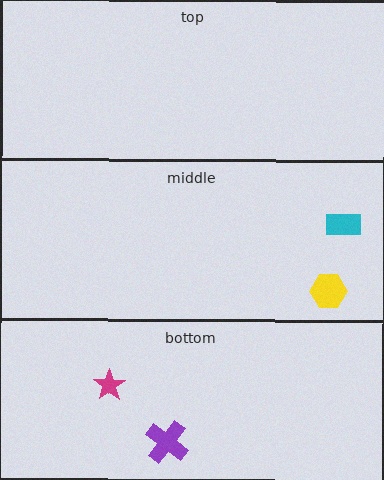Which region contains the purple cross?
The bottom region.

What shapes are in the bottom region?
The magenta star, the purple cross.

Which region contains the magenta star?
The bottom region.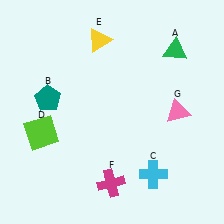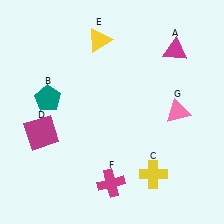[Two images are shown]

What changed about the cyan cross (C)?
In Image 1, C is cyan. In Image 2, it changed to yellow.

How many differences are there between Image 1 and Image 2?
There are 3 differences between the two images.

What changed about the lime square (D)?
In Image 1, D is lime. In Image 2, it changed to magenta.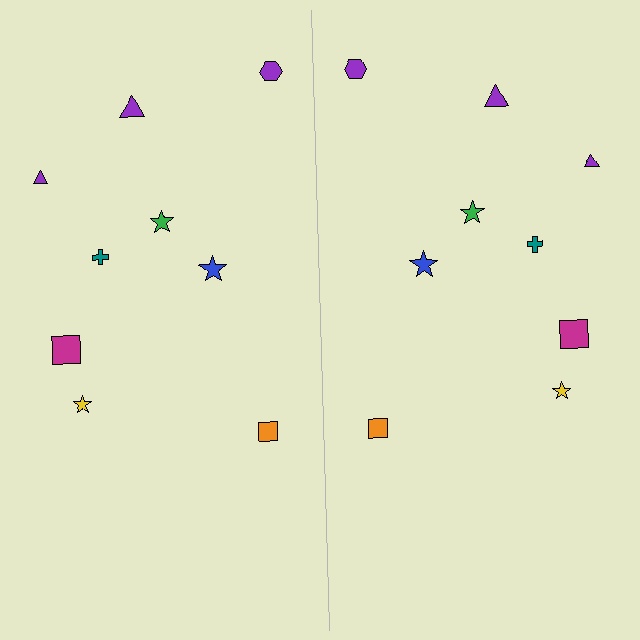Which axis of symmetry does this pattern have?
The pattern has a vertical axis of symmetry running through the center of the image.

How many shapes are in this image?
There are 18 shapes in this image.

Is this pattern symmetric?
Yes, this pattern has bilateral (reflection) symmetry.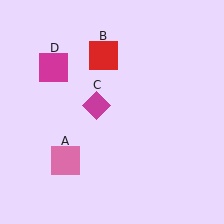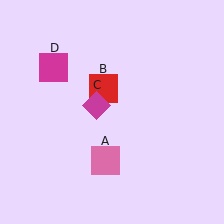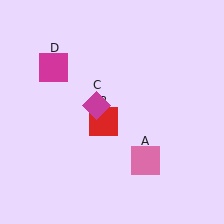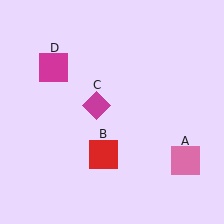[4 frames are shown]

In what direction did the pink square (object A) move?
The pink square (object A) moved right.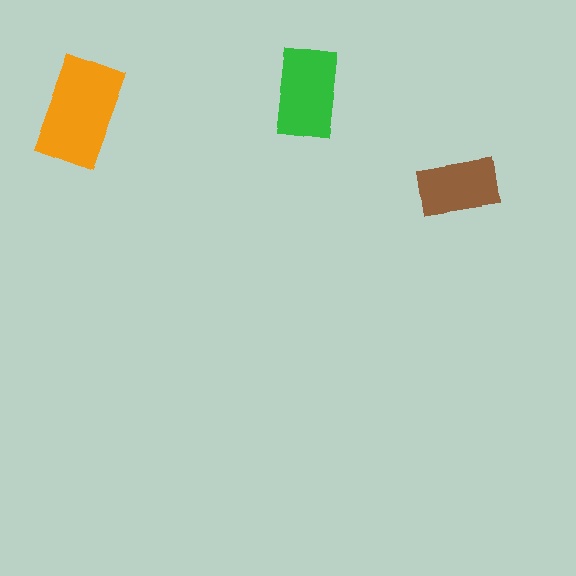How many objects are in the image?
There are 3 objects in the image.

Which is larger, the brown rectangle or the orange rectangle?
The orange one.